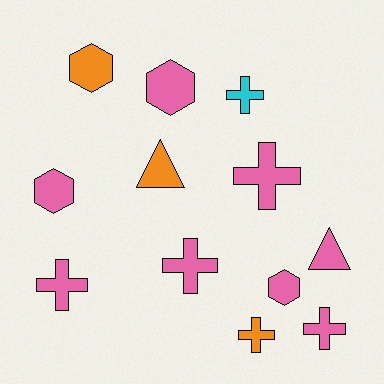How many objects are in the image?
There are 12 objects.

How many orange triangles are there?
There is 1 orange triangle.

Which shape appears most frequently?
Cross, with 6 objects.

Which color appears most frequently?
Pink, with 8 objects.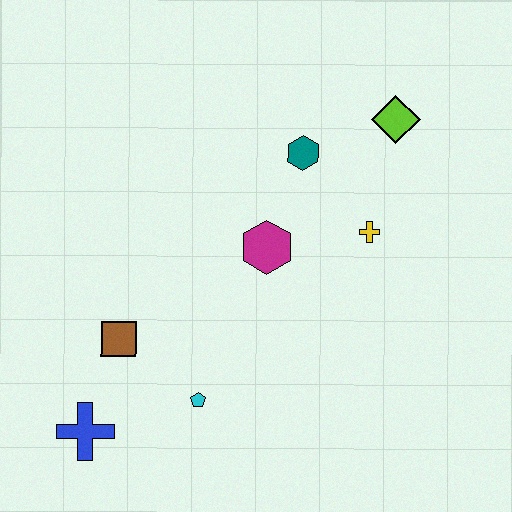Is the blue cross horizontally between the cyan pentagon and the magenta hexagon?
No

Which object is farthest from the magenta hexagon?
The blue cross is farthest from the magenta hexagon.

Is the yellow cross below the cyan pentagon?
No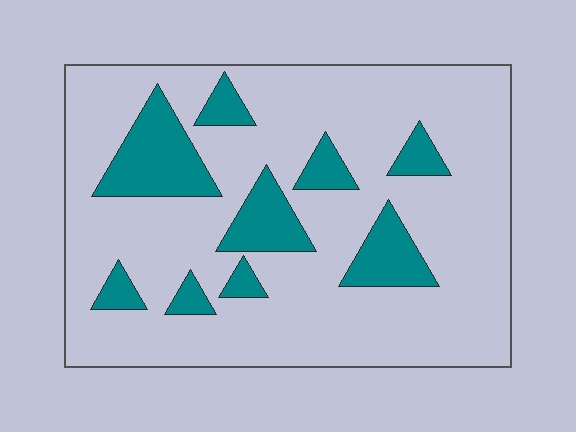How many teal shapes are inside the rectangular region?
9.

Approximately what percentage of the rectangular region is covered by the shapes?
Approximately 20%.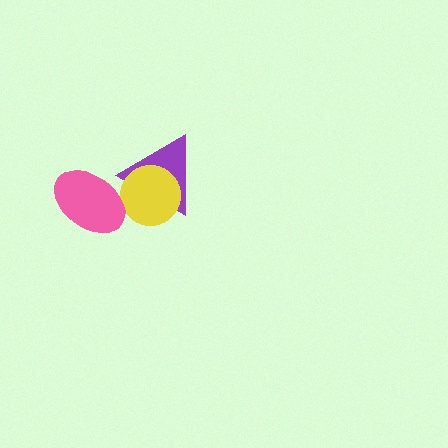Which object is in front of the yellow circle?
The pink ellipse is in front of the yellow circle.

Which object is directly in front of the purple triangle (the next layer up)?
The yellow circle is directly in front of the purple triangle.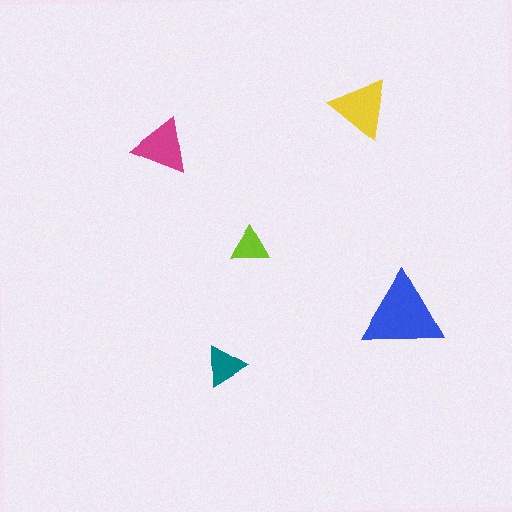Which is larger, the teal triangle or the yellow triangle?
The yellow one.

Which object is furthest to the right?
The blue triangle is rightmost.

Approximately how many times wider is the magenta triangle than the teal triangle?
About 1.5 times wider.